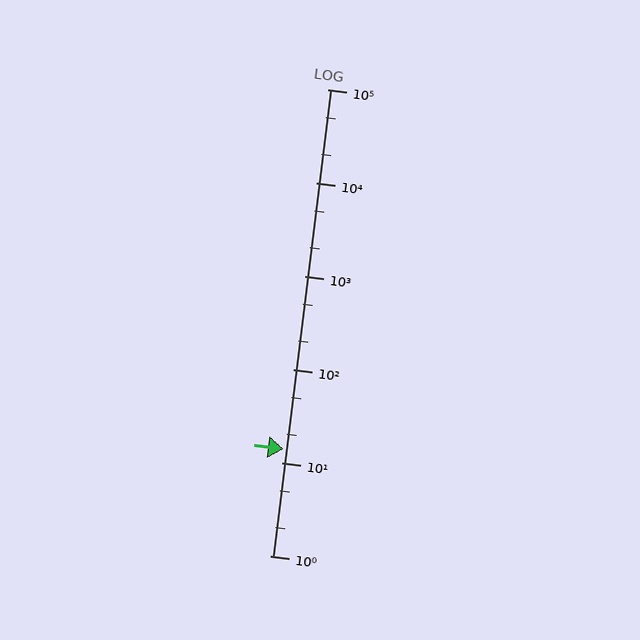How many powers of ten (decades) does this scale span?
The scale spans 5 decades, from 1 to 100000.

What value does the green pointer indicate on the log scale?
The pointer indicates approximately 14.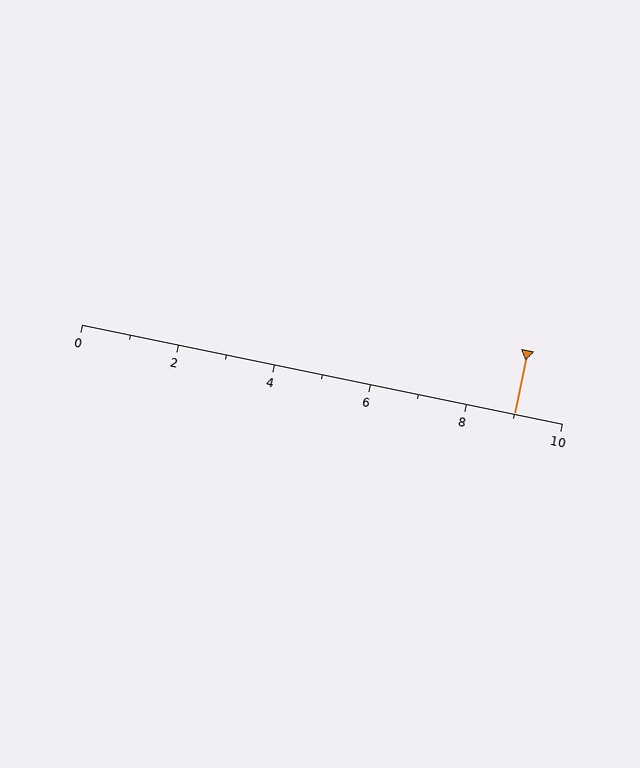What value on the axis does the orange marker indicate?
The marker indicates approximately 9.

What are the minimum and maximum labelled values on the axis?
The axis runs from 0 to 10.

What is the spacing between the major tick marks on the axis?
The major ticks are spaced 2 apart.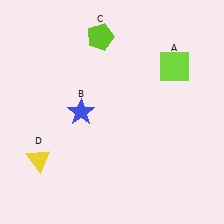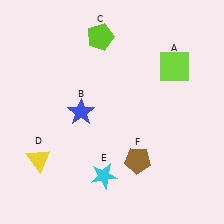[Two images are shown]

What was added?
A cyan star (E), a brown pentagon (F) were added in Image 2.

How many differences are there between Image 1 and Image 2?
There are 2 differences between the two images.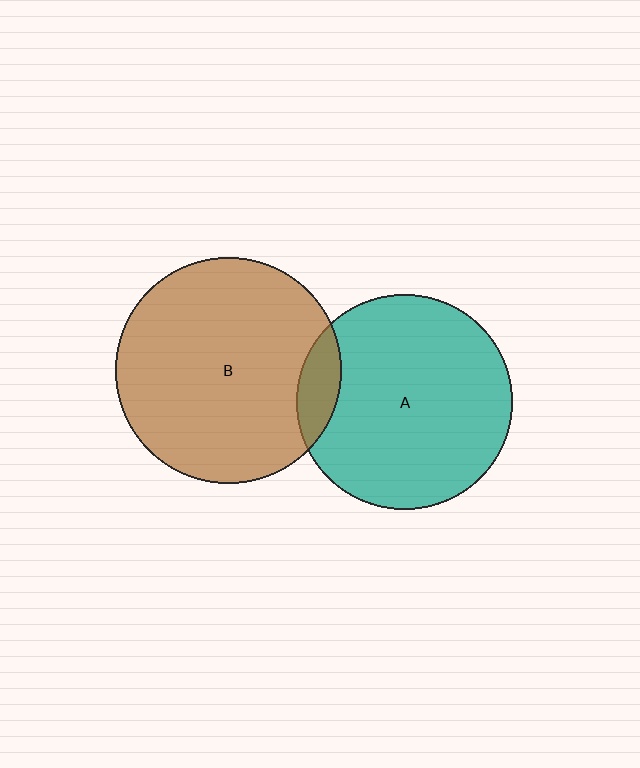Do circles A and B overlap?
Yes.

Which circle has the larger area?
Circle B (brown).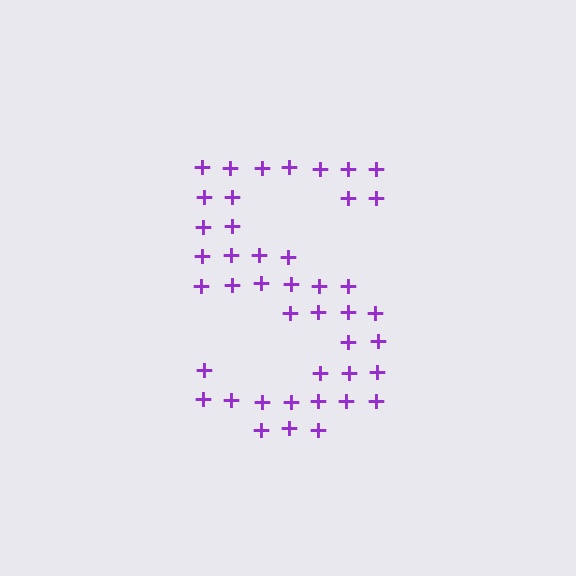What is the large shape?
The large shape is the letter S.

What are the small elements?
The small elements are plus signs.